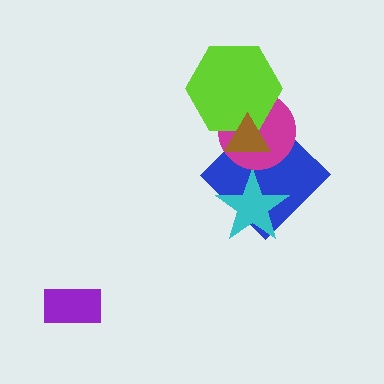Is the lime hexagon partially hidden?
Yes, it is partially covered by another shape.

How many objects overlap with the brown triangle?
3 objects overlap with the brown triangle.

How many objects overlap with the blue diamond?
3 objects overlap with the blue diamond.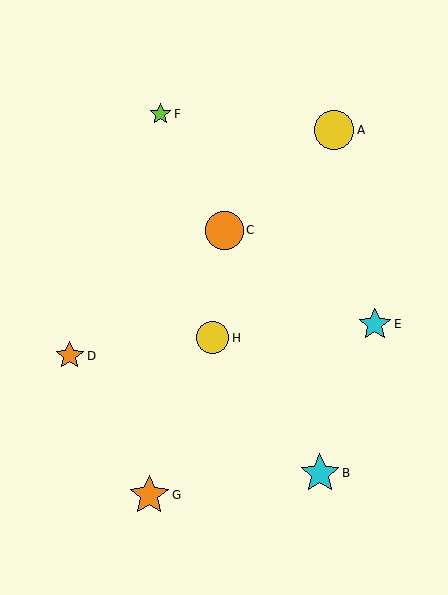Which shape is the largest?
The orange star (labeled G) is the largest.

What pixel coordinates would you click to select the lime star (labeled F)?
Click at (160, 114) to select the lime star F.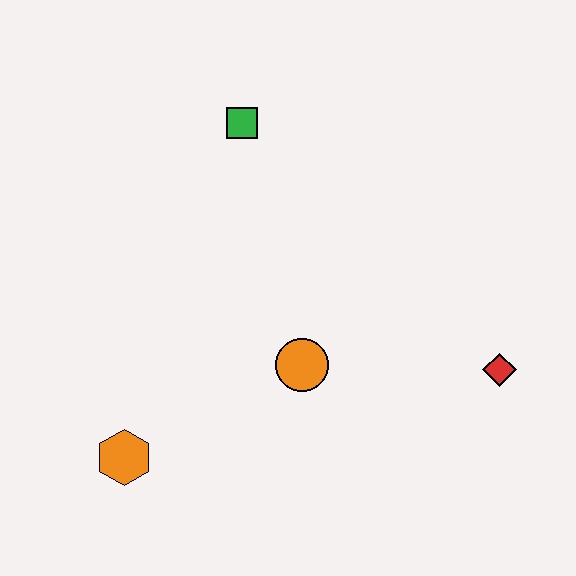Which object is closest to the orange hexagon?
The orange circle is closest to the orange hexagon.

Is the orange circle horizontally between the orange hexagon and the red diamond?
Yes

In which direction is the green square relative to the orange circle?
The green square is above the orange circle.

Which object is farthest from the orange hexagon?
The red diamond is farthest from the orange hexagon.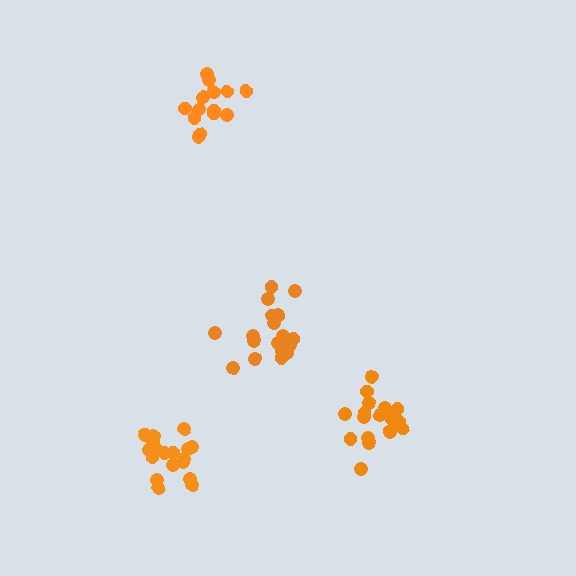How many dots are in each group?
Group 1: 19 dots, Group 2: 19 dots, Group 3: 14 dots, Group 4: 19 dots (71 total).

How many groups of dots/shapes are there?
There are 4 groups.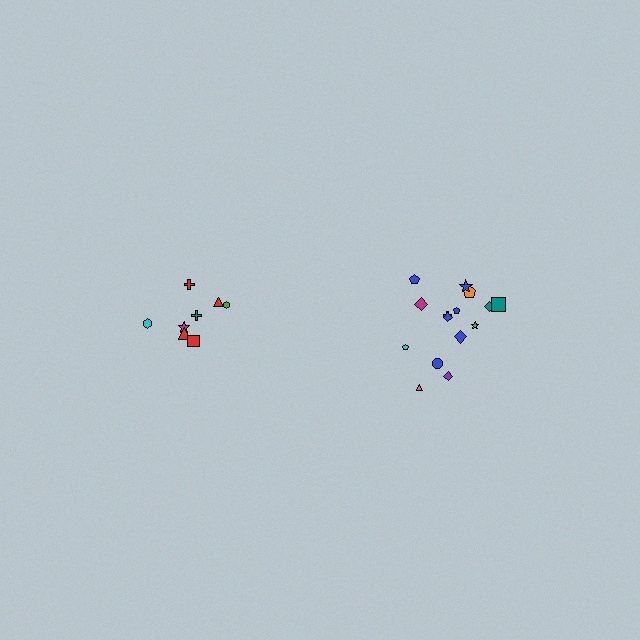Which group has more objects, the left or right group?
The right group.